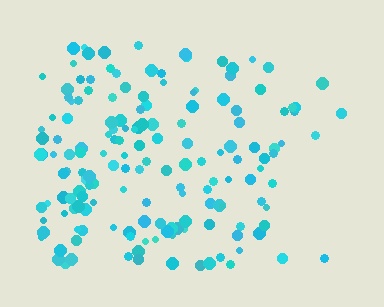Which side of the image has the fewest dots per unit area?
The right.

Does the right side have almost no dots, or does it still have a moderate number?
Still a moderate number, just noticeably fewer than the left.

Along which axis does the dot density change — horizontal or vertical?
Horizontal.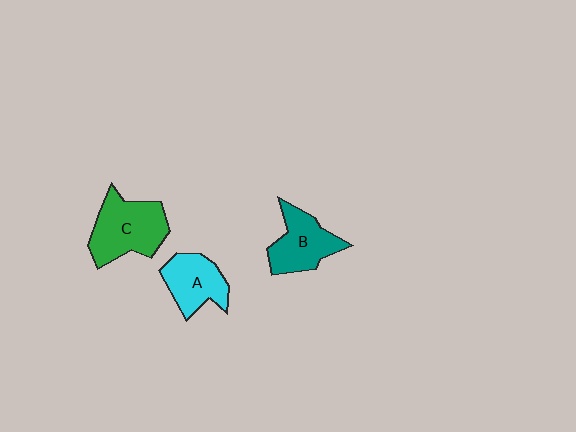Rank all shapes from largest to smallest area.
From largest to smallest: C (green), B (teal), A (cyan).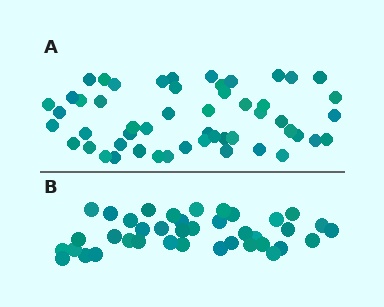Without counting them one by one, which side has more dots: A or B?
Region A (the top region) has more dots.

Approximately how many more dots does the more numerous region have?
Region A has approximately 15 more dots than region B.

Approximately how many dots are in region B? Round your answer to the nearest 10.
About 40 dots. (The exact count is 39, which rounds to 40.)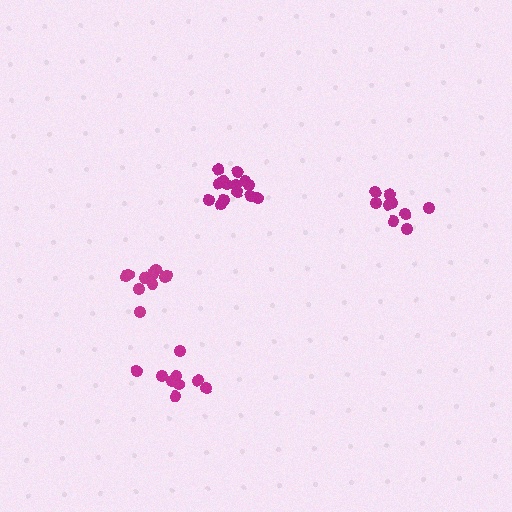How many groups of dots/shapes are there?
There are 4 groups.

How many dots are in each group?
Group 1: 14 dots, Group 2: 10 dots, Group 3: 9 dots, Group 4: 9 dots (42 total).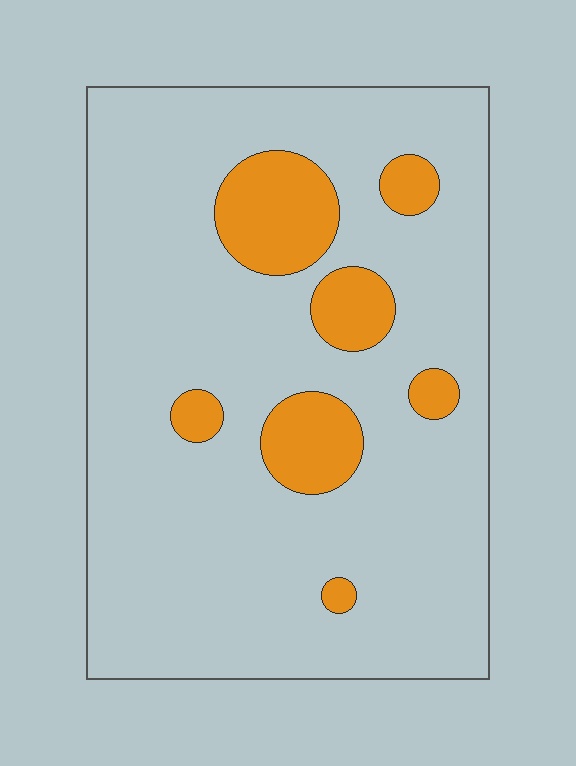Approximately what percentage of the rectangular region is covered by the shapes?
Approximately 15%.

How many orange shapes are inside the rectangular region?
7.